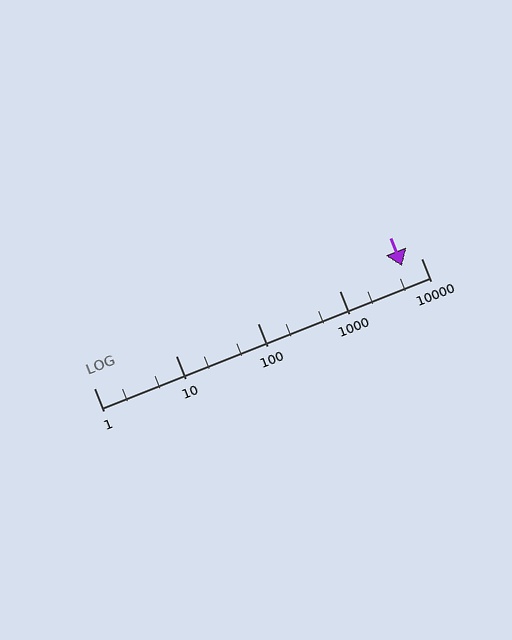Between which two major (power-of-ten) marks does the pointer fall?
The pointer is between 1000 and 10000.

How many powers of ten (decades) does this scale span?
The scale spans 4 decades, from 1 to 10000.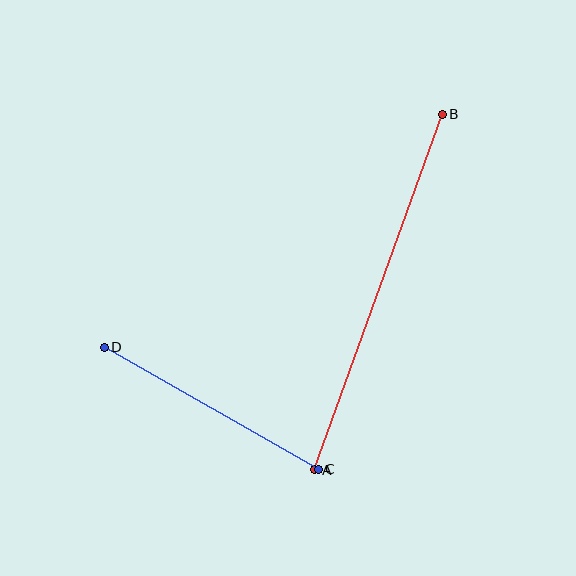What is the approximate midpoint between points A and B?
The midpoint is at approximately (379, 292) pixels.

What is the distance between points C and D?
The distance is approximately 247 pixels.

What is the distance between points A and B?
The distance is approximately 378 pixels.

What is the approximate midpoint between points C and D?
The midpoint is at approximately (211, 408) pixels.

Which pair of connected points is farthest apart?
Points A and B are farthest apart.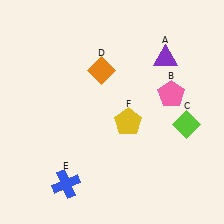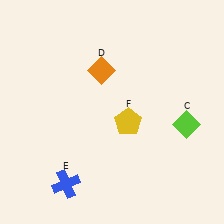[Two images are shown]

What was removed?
The pink pentagon (B), the purple triangle (A) were removed in Image 2.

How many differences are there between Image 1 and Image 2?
There are 2 differences between the two images.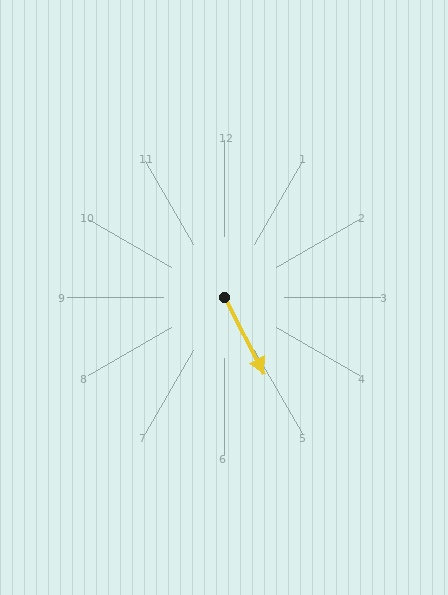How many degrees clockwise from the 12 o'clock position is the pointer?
Approximately 152 degrees.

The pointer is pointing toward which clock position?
Roughly 5 o'clock.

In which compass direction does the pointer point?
Southeast.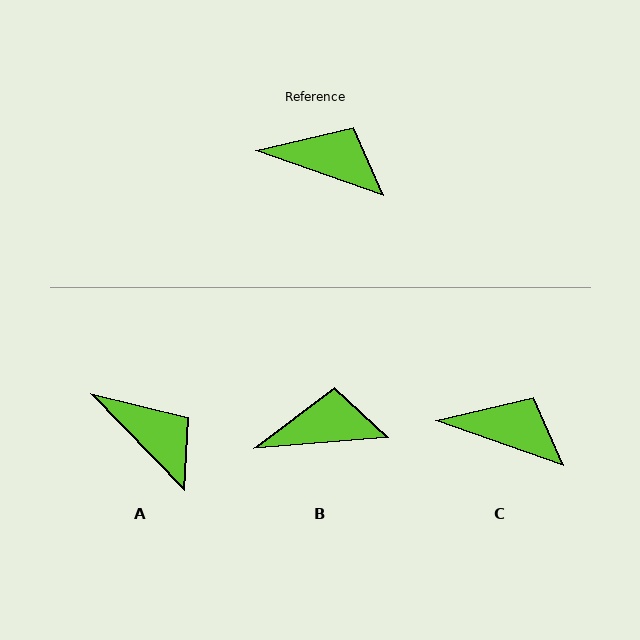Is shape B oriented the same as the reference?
No, it is off by about 24 degrees.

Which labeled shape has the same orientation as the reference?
C.